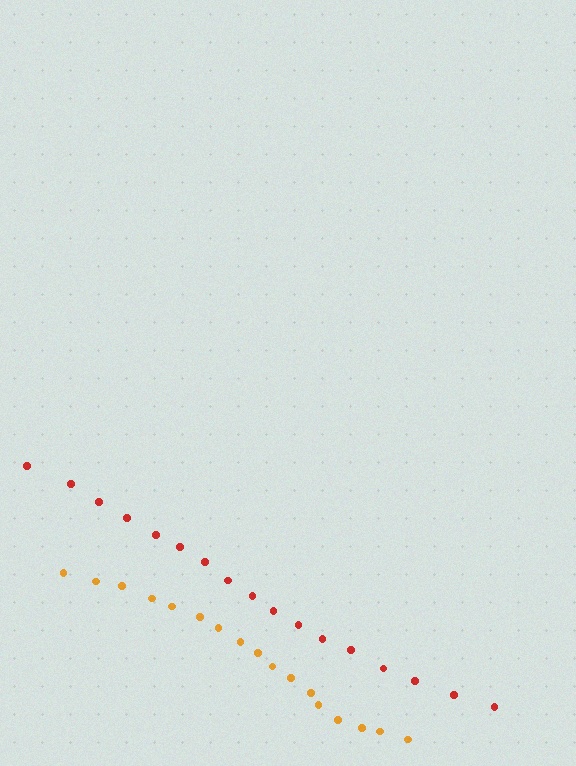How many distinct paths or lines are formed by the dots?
There are 2 distinct paths.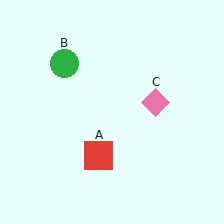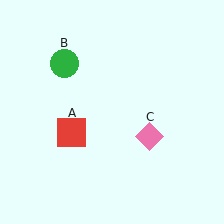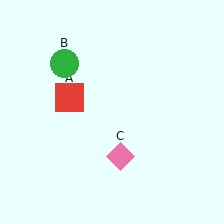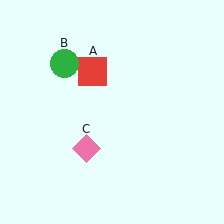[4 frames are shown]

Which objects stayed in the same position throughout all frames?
Green circle (object B) remained stationary.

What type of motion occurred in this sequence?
The red square (object A), pink diamond (object C) rotated clockwise around the center of the scene.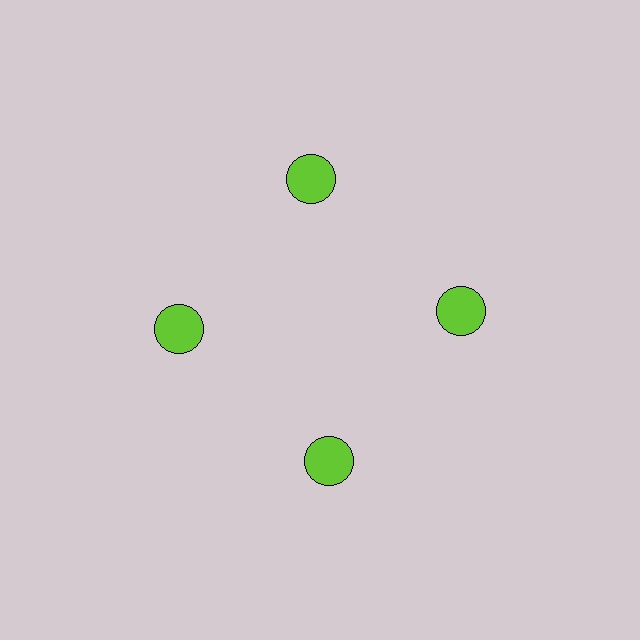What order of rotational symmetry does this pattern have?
This pattern has 4-fold rotational symmetry.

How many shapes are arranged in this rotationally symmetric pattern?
There are 4 shapes, arranged in 4 groups of 1.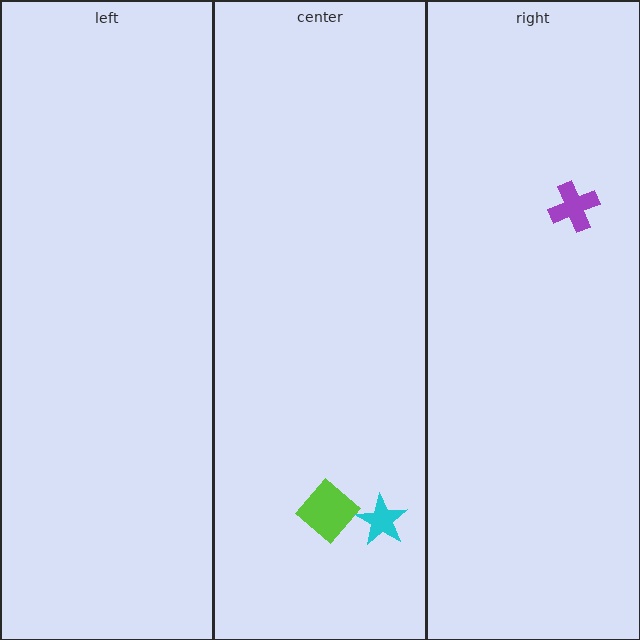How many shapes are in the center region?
2.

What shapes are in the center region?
The lime diamond, the cyan star.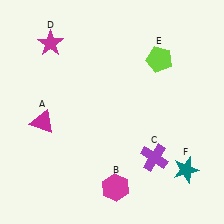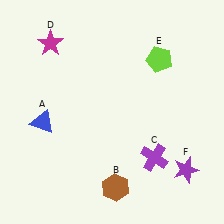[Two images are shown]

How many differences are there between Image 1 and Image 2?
There are 3 differences between the two images.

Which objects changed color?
A changed from magenta to blue. B changed from magenta to brown. F changed from teal to purple.